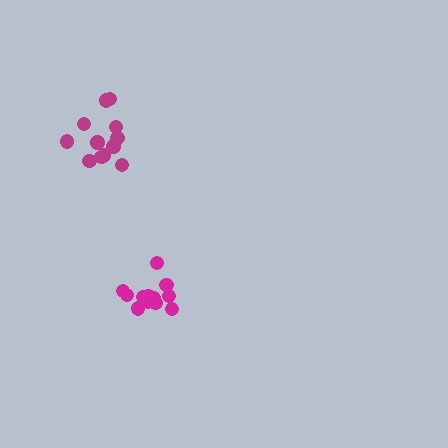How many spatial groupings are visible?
There are 2 spatial groupings.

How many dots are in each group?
Group 1: 12 dots, Group 2: 12 dots (24 total).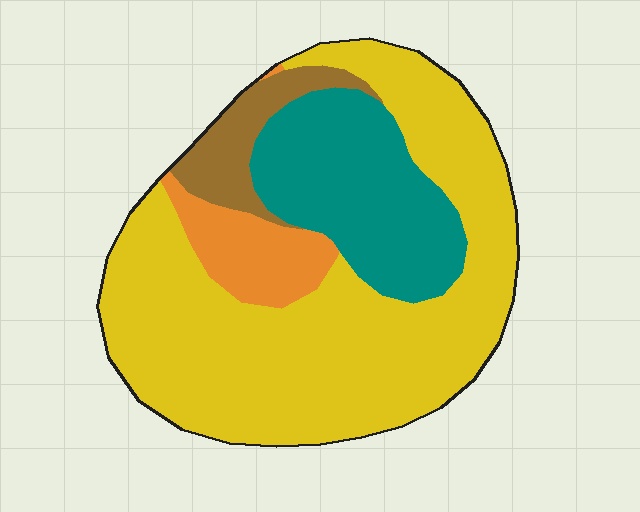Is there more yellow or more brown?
Yellow.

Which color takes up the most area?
Yellow, at roughly 60%.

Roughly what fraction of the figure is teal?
Teal takes up about one fifth (1/5) of the figure.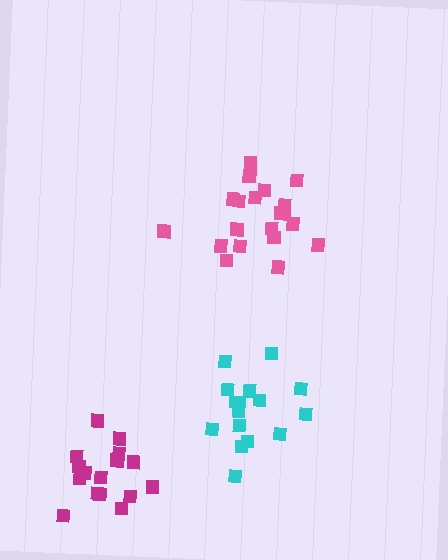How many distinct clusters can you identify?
There are 3 distinct clusters.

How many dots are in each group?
Group 1: 20 dots, Group 2: 16 dots, Group 3: 16 dots (52 total).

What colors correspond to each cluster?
The clusters are colored: pink, cyan, magenta.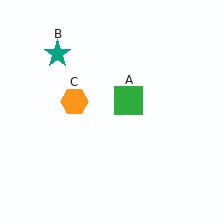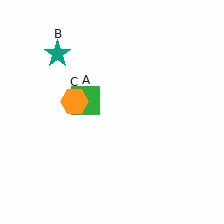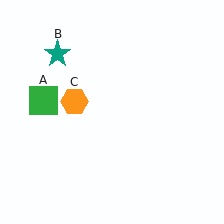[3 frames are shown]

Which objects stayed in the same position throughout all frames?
Teal star (object B) and orange hexagon (object C) remained stationary.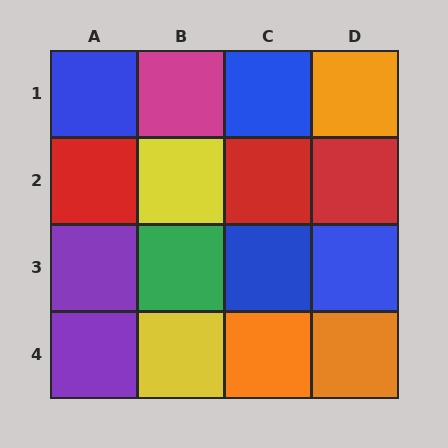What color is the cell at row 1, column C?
Blue.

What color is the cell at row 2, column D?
Red.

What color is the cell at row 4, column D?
Orange.